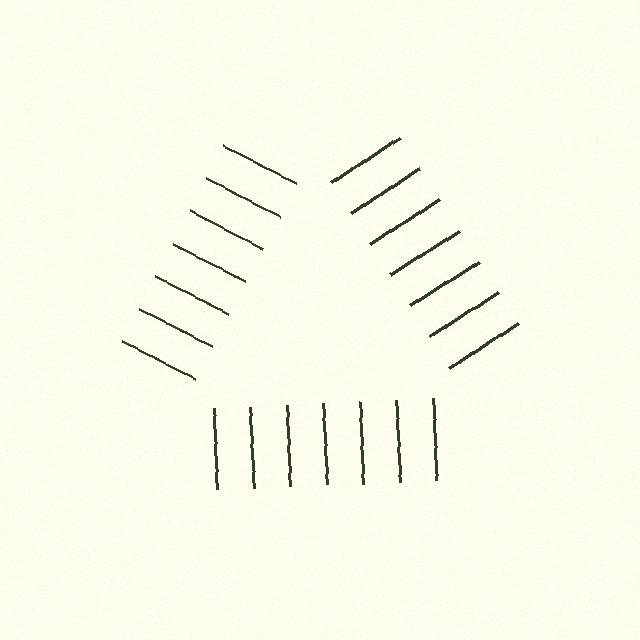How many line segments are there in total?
21 — 7 along each of the 3 edges.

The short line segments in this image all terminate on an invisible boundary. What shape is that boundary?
An illusory triangle — the line segments terminate on its edges but no continuous stroke is drawn.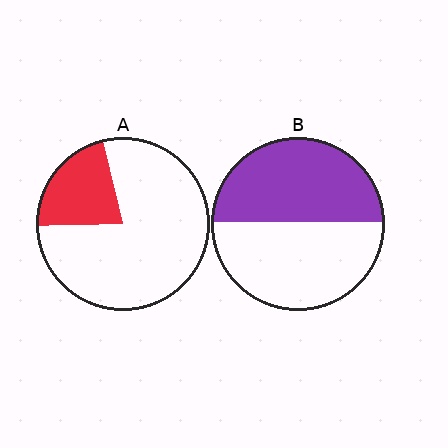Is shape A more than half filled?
No.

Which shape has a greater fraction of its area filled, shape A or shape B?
Shape B.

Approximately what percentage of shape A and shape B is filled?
A is approximately 20% and B is approximately 50%.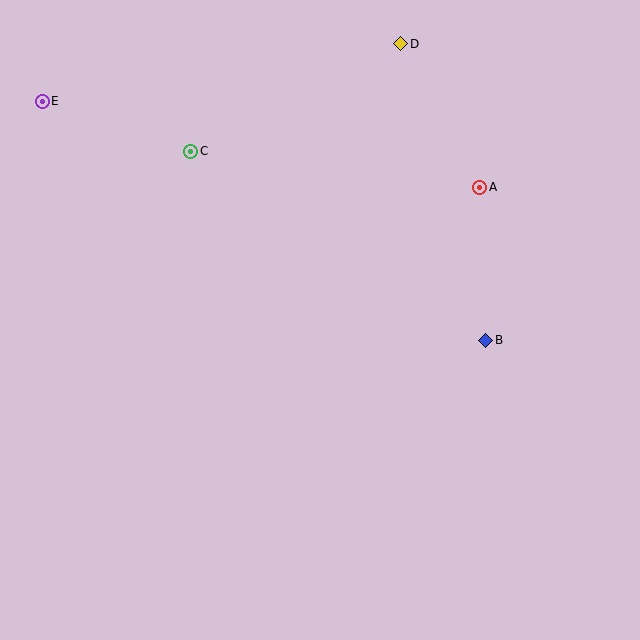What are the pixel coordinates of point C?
Point C is at (191, 151).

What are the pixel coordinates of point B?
Point B is at (485, 340).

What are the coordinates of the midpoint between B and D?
The midpoint between B and D is at (443, 192).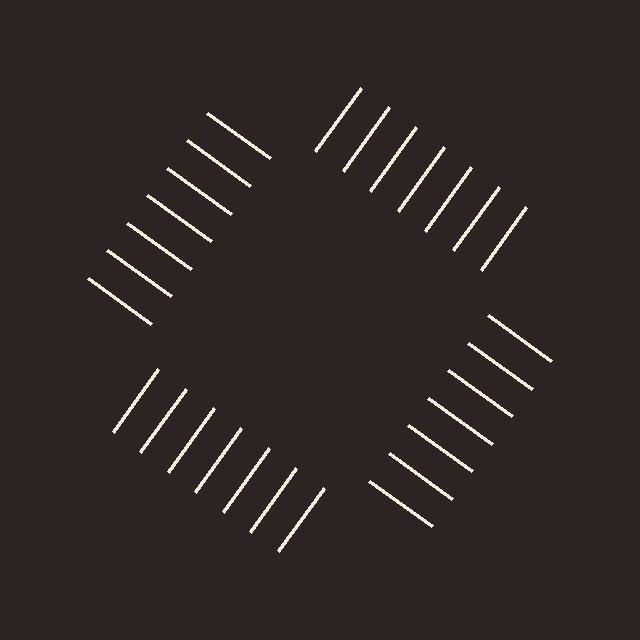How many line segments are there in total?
28 — 7 along each of the 4 edges.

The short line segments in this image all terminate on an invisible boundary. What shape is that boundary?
An illusory square — the line segments terminate on its edges but no continuous stroke is drawn.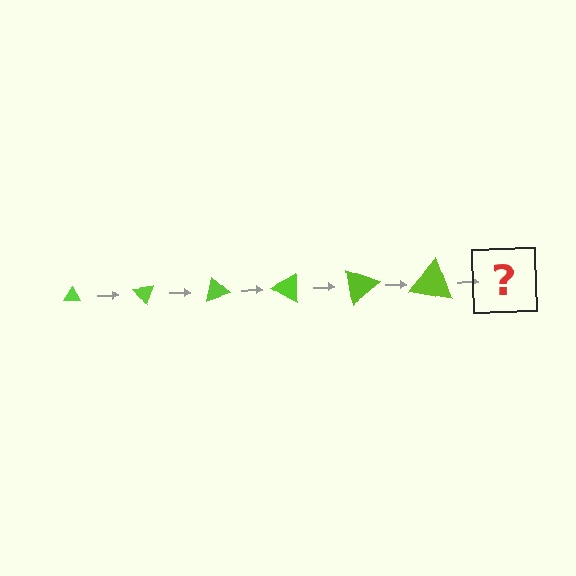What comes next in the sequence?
The next element should be a triangle, larger than the previous one and rotated 300 degrees from the start.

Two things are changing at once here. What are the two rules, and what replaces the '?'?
The two rules are that the triangle grows larger each step and it rotates 50 degrees each step. The '?' should be a triangle, larger than the previous one and rotated 300 degrees from the start.